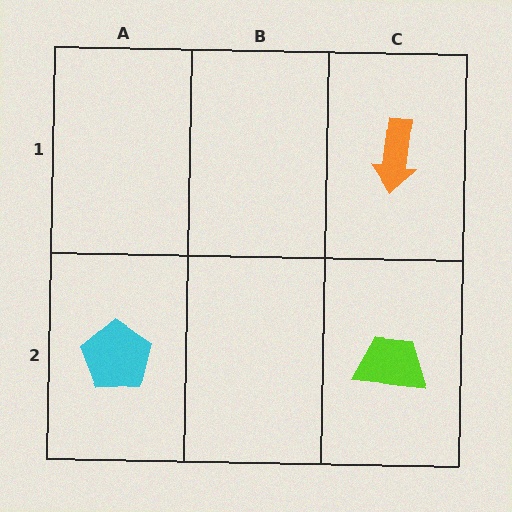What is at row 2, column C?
A lime trapezoid.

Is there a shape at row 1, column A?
No, that cell is empty.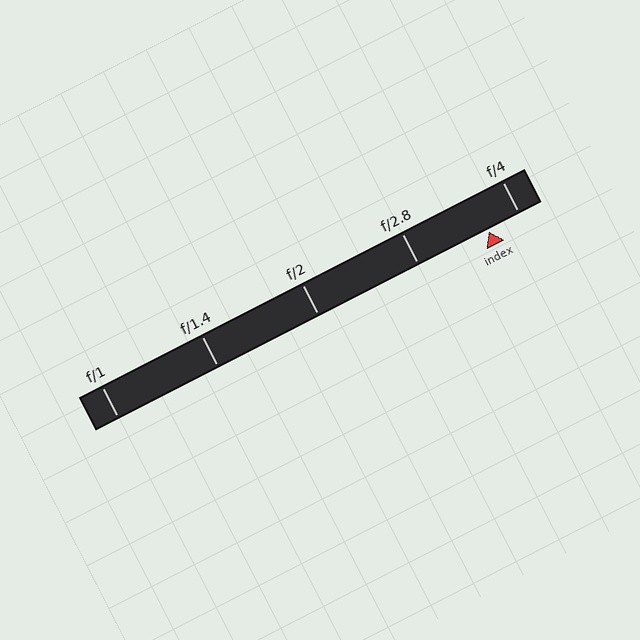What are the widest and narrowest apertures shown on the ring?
The widest aperture shown is f/1 and the narrowest is f/4.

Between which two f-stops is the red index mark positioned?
The index mark is between f/2.8 and f/4.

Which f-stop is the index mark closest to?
The index mark is closest to f/4.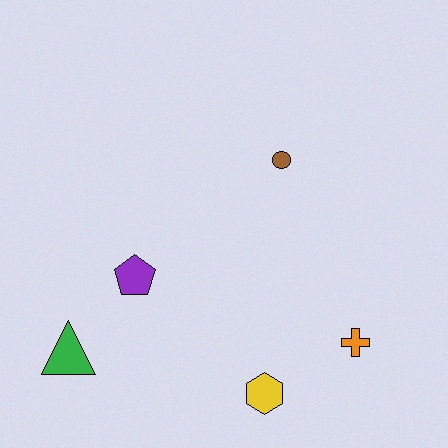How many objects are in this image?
There are 5 objects.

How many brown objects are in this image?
There is 1 brown object.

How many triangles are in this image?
There is 1 triangle.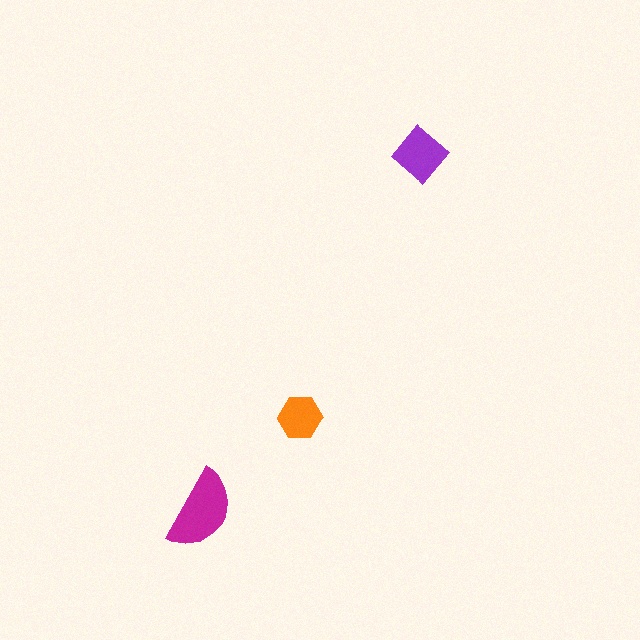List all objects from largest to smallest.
The magenta semicircle, the purple diamond, the orange hexagon.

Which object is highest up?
The purple diamond is topmost.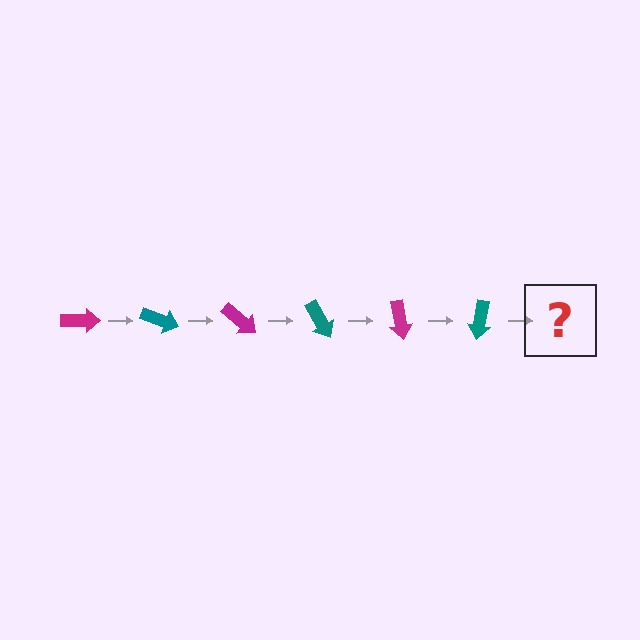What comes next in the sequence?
The next element should be a magenta arrow, rotated 120 degrees from the start.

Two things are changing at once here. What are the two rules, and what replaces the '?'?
The two rules are that it rotates 20 degrees each step and the color cycles through magenta and teal. The '?' should be a magenta arrow, rotated 120 degrees from the start.